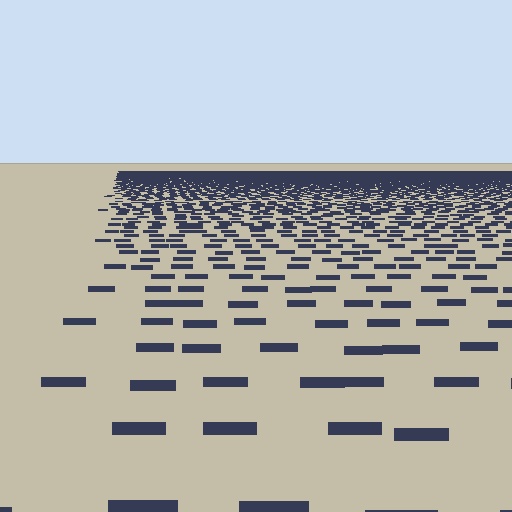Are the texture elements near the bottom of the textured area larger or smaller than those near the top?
Larger. Near the bottom, elements are closer to the viewer and appear at a bigger on-screen size.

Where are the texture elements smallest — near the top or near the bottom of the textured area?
Near the top.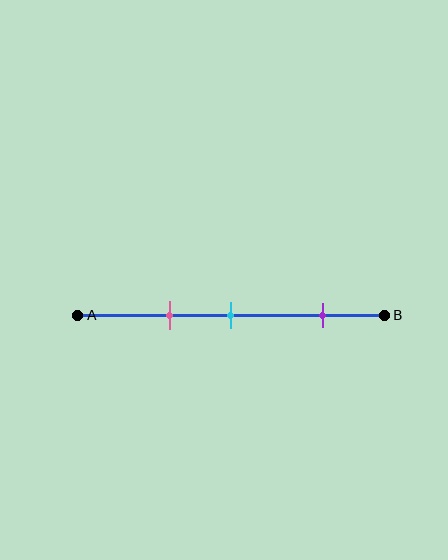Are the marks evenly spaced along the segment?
No, the marks are not evenly spaced.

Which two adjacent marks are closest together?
The pink and cyan marks are the closest adjacent pair.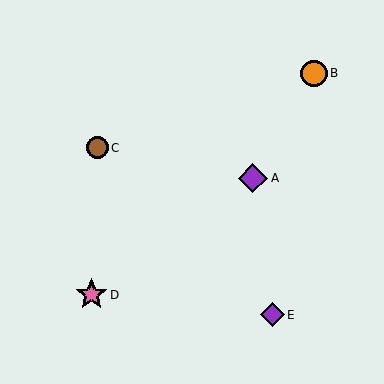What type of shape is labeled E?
Shape E is a purple diamond.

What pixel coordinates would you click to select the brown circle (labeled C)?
Click at (97, 148) to select the brown circle C.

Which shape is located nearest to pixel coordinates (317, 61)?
The orange circle (labeled B) at (314, 73) is nearest to that location.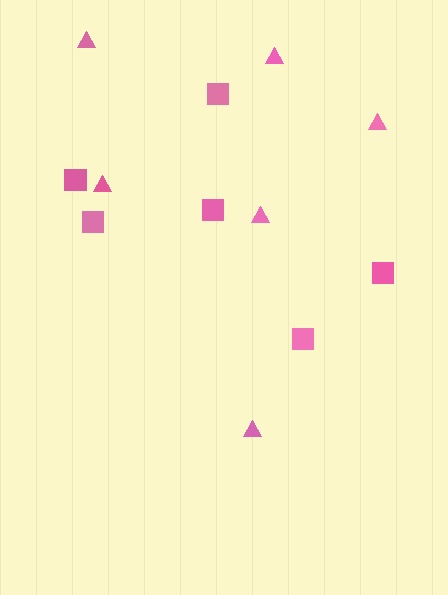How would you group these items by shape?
There are 2 groups: one group of triangles (6) and one group of squares (6).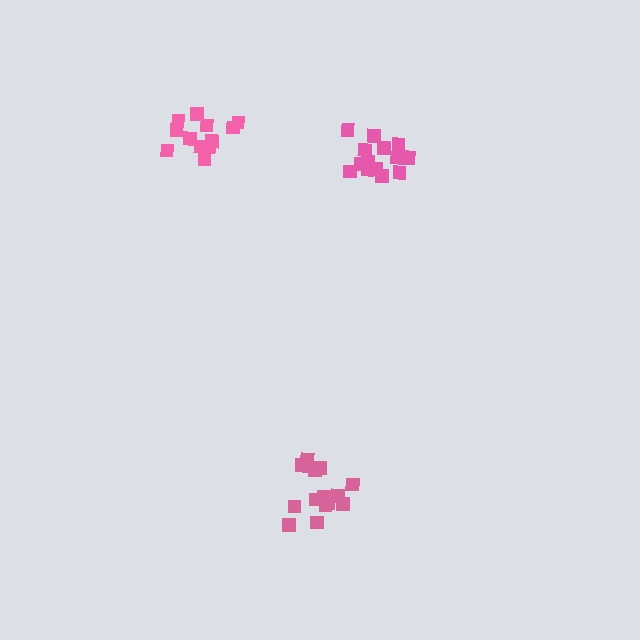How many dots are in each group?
Group 1: 15 dots, Group 2: 14 dots, Group 3: 12 dots (41 total).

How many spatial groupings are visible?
There are 3 spatial groupings.